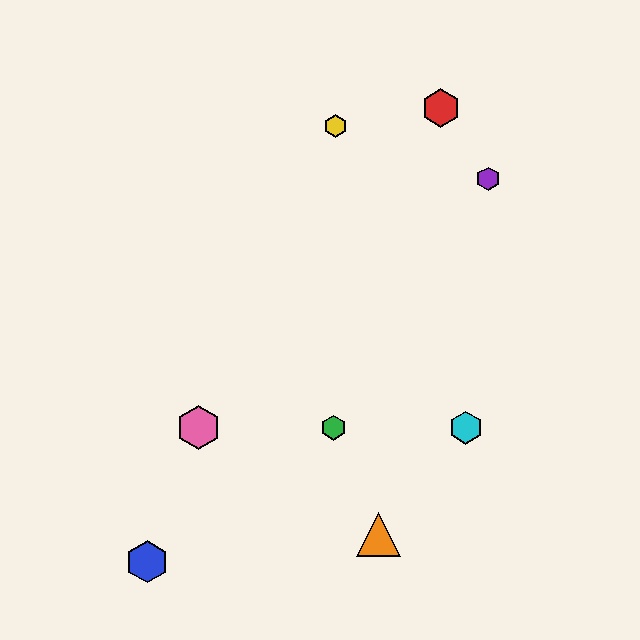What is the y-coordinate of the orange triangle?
The orange triangle is at y≈534.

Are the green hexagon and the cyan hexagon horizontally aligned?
Yes, both are at y≈428.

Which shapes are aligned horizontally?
The green hexagon, the cyan hexagon, the pink hexagon are aligned horizontally.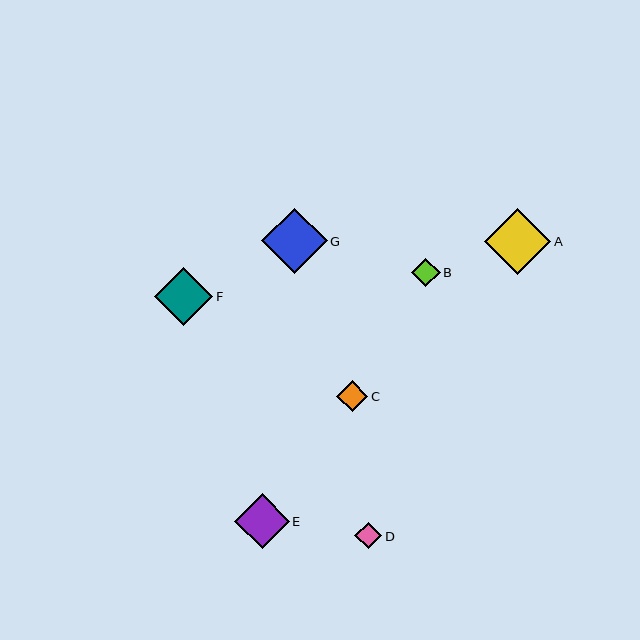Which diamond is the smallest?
Diamond D is the smallest with a size of approximately 27 pixels.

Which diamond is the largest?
Diamond A is the largest with a size of approximately 66 pixels.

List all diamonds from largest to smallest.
From largest to smallest: A, G, F, E, C, B, D.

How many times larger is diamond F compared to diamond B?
Diamond F is approximately 2.0 times the size of diamond B.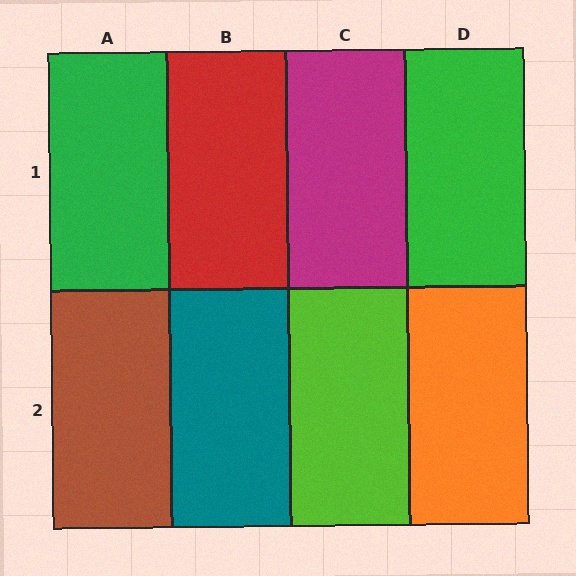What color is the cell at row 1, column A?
Green.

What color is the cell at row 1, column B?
Red.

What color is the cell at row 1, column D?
Green.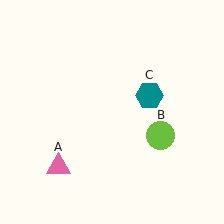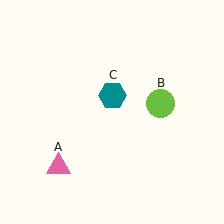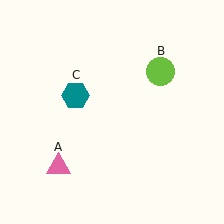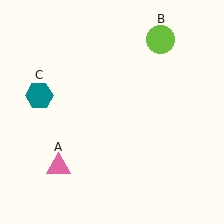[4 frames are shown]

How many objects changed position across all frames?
2 objects changed position: lime circle (object B), teal hexagon (object C).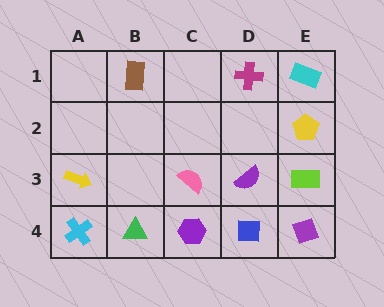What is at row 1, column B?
A brown rectangle.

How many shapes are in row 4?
5 shapes.